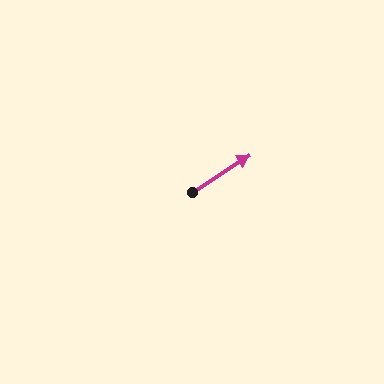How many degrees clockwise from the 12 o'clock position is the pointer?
Approximately 57 degrees.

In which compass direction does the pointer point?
Northeast.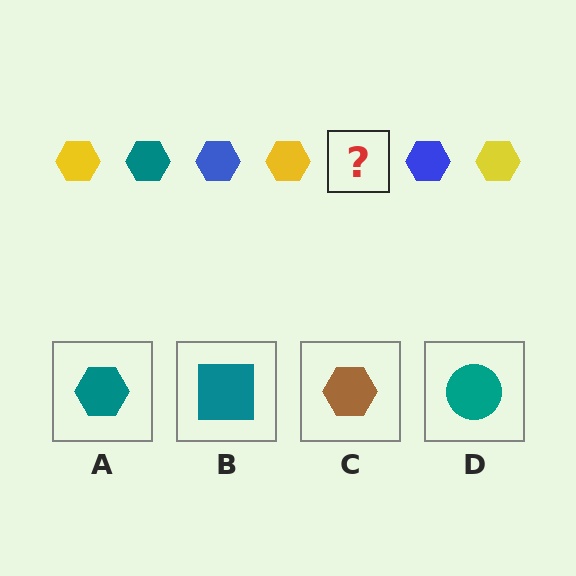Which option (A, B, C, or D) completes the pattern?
A.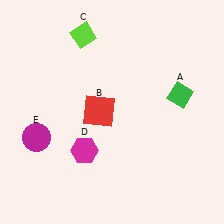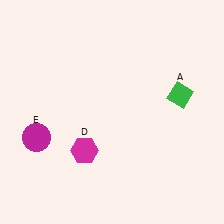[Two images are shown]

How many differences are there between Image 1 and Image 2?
There are 2 differences between the two images.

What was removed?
The lime diamond (C), the red square (B) were removed in Image 2.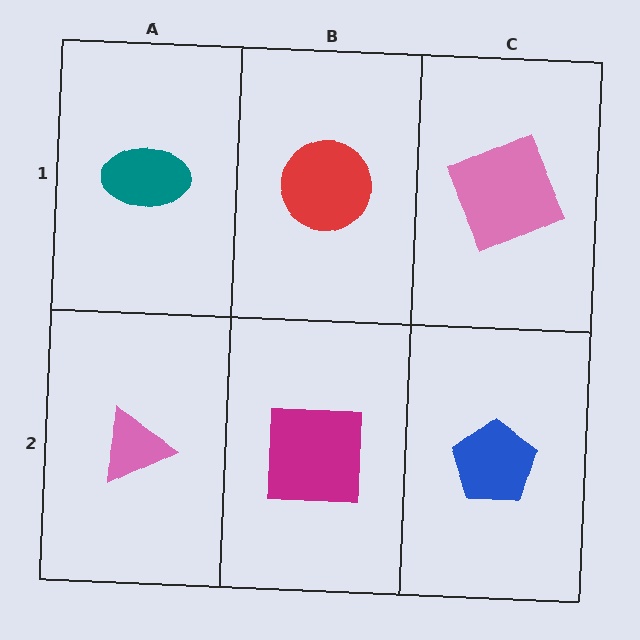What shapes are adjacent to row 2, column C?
A pink square (row 1, column C), a magenta square (row 2, column B).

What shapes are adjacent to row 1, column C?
A blue pentagon (row 2, column C), a red circle (row 1, column B).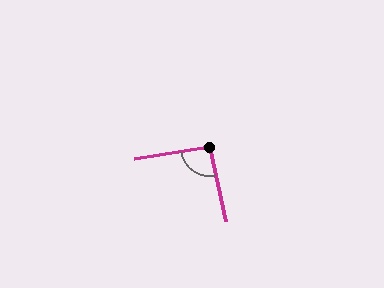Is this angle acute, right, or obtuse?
It is approximately a right angle.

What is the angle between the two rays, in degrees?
Approximately 93 degrees.